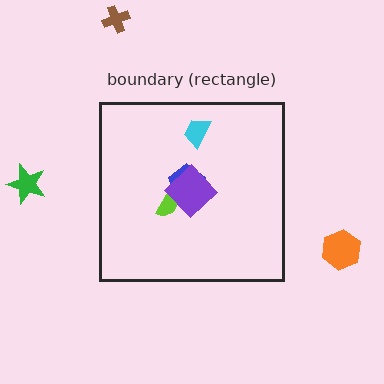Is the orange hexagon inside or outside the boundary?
Outside.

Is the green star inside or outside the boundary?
Outside.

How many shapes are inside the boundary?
4 inside, 3 outside.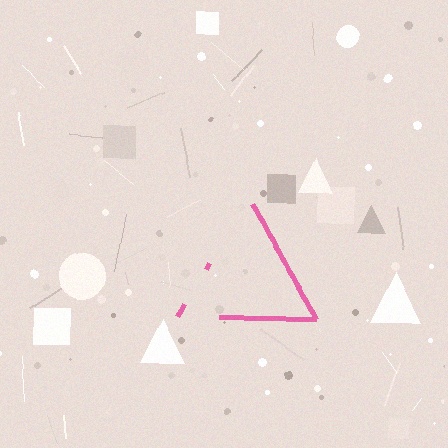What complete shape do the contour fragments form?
The contour fragments form a triangle.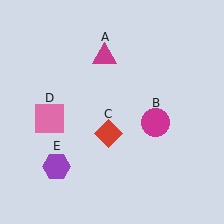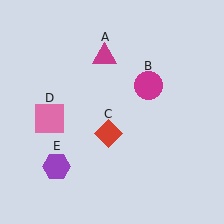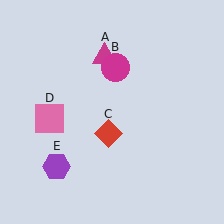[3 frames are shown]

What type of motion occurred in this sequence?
The magenta circle (object B) rotated counterclockwise around the center of the scene.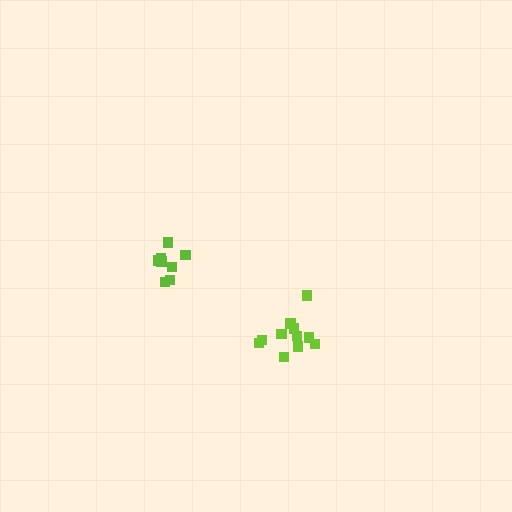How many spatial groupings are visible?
There are 2 spatial groupings.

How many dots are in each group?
Group 1: 12 dots, Group 2: 8 dots (20 total).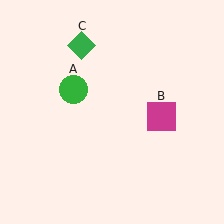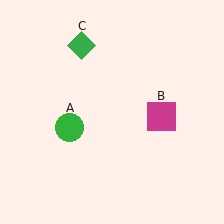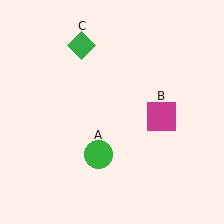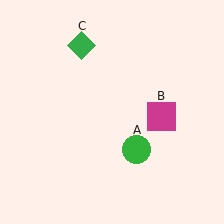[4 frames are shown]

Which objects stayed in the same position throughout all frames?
Magenta square (object B) and green diamond (object C) remained stationary.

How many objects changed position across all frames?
1 object changed position: green circle (object A).